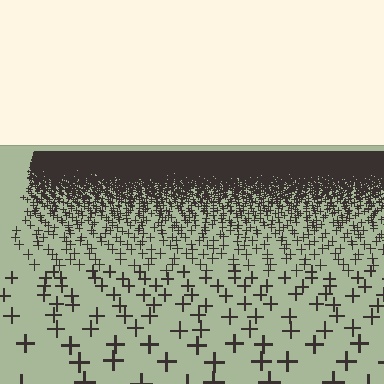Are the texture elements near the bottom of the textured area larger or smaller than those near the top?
Larger. Near the bottom, elements are closer to the viewer and appear at a bigger on-screen size.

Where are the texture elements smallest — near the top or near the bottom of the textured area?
Near the top.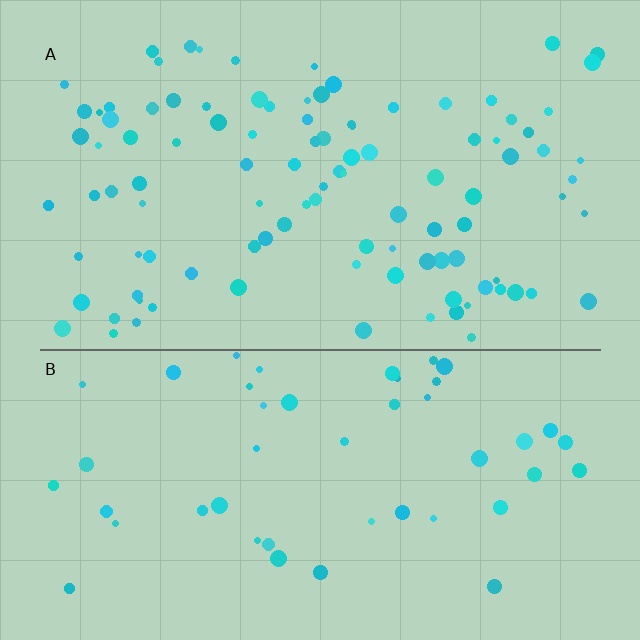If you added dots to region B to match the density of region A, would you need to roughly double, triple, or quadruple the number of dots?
Approximately double.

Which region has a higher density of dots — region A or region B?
A (the top).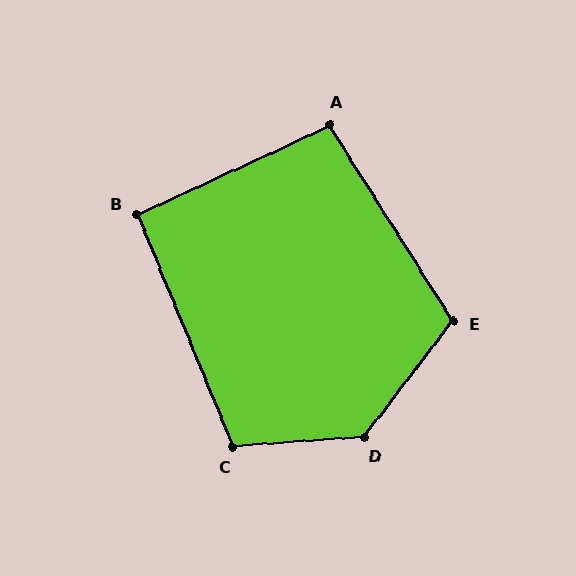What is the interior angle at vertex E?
Approximately 111 degrees (obtuse).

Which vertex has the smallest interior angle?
B, at approximately 92 degrees.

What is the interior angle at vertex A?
Approximately 97 degrees (obtuse).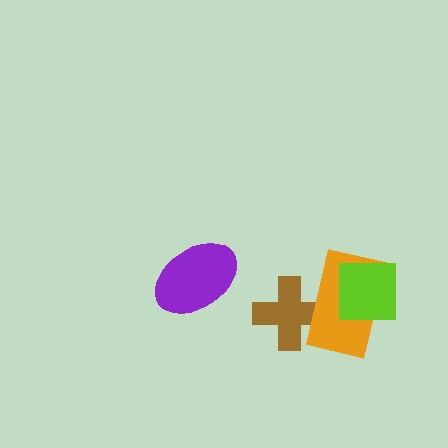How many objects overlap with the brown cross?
1 object overlaps with the brown cross.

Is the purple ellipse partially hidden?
No, no other shape covers it.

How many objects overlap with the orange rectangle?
2 objects overlap with the orange rectangle.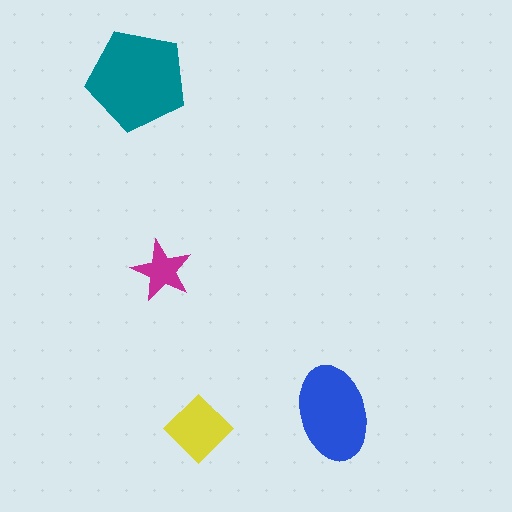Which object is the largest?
The teal pentagon.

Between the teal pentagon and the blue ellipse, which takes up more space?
The teal pentagon.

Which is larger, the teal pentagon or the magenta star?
The teal pentagon.